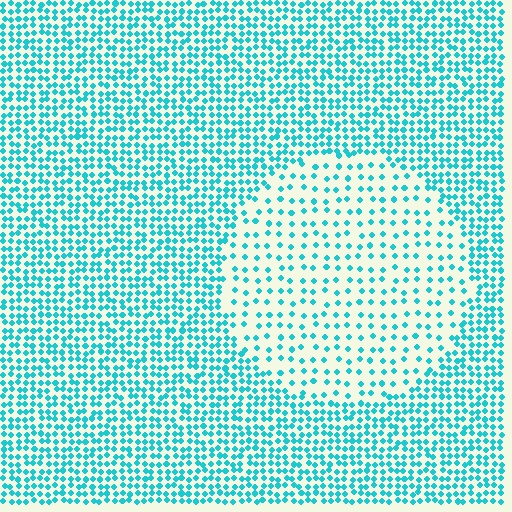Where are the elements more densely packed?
The elements are more densely packed outside the circle boundary.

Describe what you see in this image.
The image contains small cyan elements arranged at two different densities. A circle-shaped region is visible where the elements are less densely packed than the surrounding area.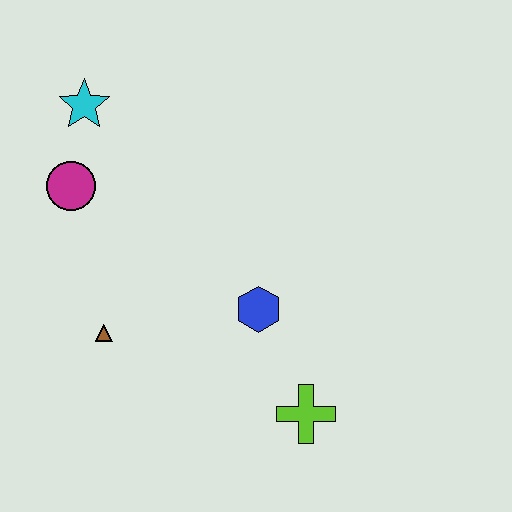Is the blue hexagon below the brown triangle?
No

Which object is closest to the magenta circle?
The cyan star is closest to the magenta circle.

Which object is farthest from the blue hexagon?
The cyan star is farthest from the blue hexagon.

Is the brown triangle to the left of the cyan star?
No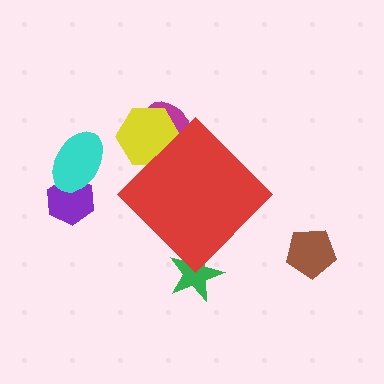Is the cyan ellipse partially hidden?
No, the cyan ellipse is fully visible.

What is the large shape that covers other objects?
A red diamond.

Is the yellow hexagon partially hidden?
Yes, the yellow hexagon is partially hidden behind the red diamond.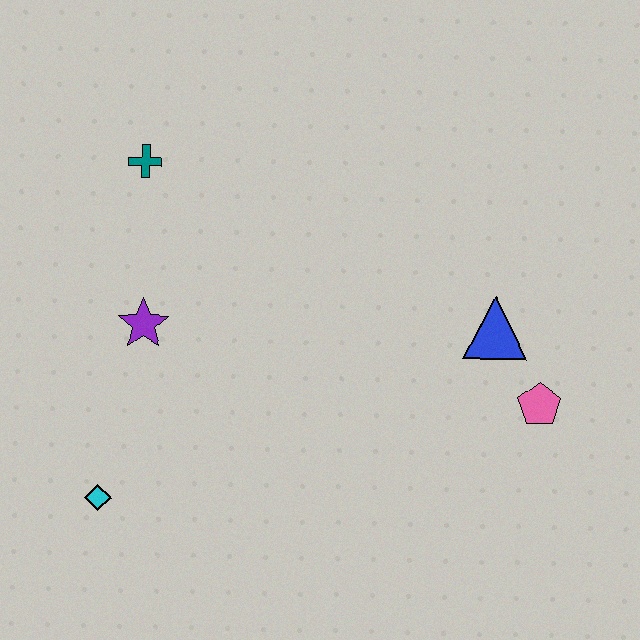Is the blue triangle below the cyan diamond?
No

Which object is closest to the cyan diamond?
The purple star is closest to the cyan diamond.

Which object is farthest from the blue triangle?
The cyan diamond is farthest from the blue triangle.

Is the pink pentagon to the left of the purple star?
No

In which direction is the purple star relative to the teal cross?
The purple star is below the teal cross.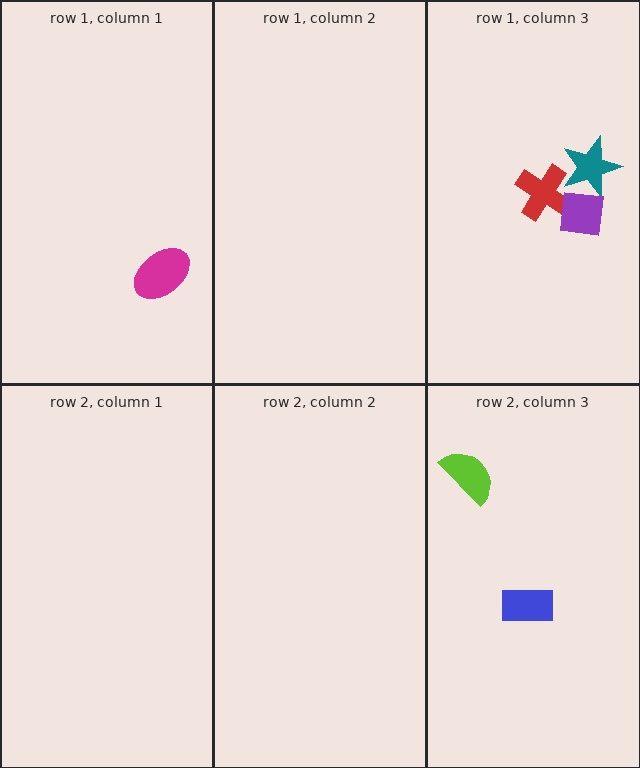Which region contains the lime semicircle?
The row 2, column 3 region.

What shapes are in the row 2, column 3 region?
The blue rectangle, the lime semicircle.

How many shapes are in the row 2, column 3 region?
2.